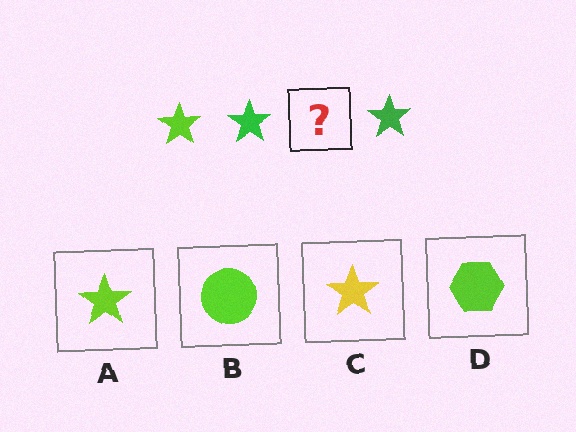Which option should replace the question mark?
Option A.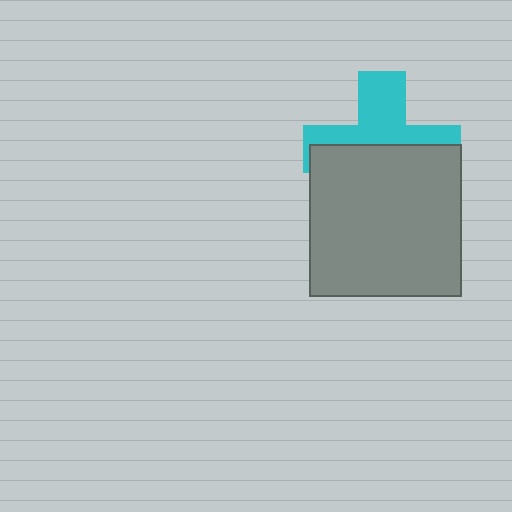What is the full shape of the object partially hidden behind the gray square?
The partially hidden object is a cyan cross.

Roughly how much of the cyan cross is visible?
A small part of it is visible (roughly 44%).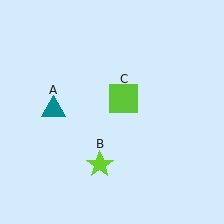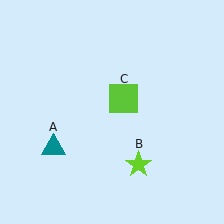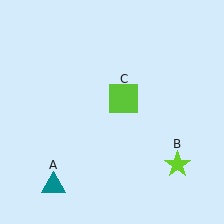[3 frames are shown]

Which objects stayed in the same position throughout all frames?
Lime square (object C) remained stationary.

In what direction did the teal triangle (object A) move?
The teal triangle (object A) moved down.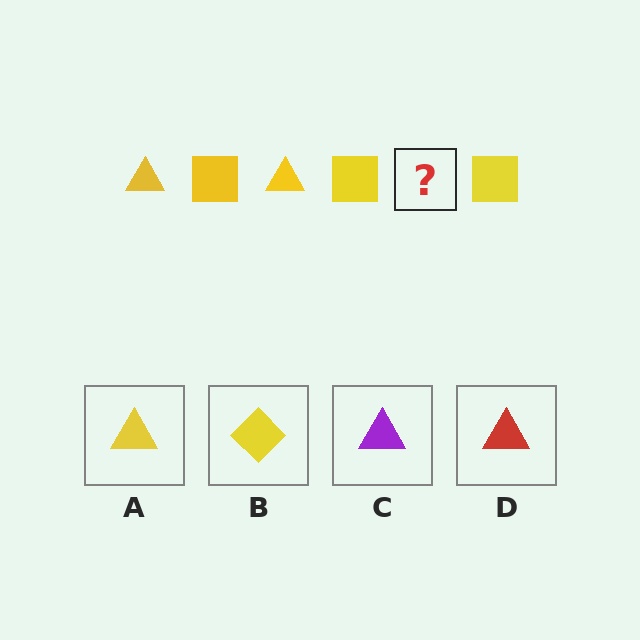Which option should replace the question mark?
Option A.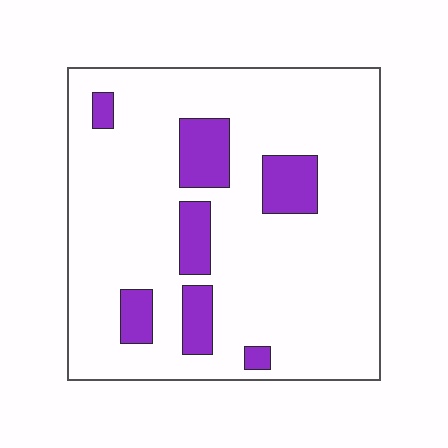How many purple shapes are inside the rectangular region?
7.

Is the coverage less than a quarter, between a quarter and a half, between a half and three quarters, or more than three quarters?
Less than a quarter.